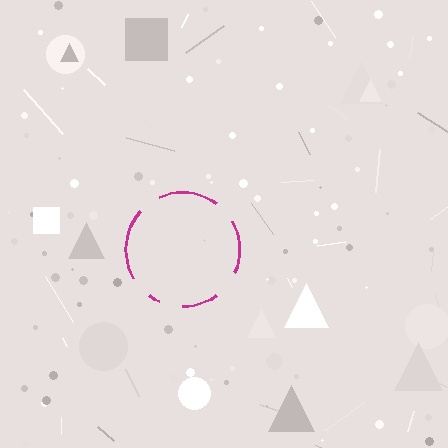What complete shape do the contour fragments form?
The contour fragments form a circle.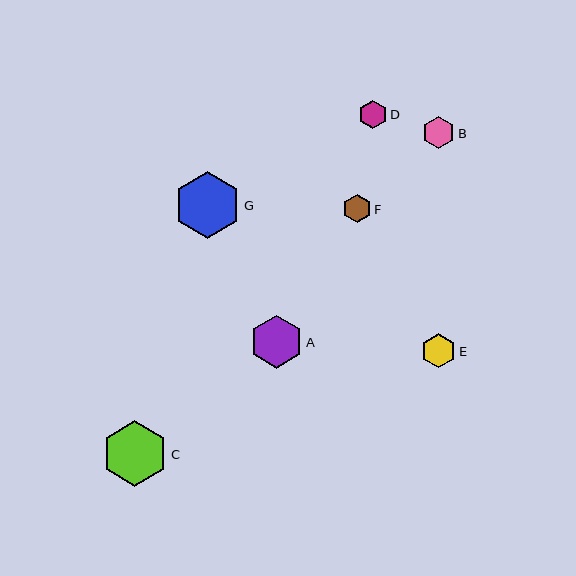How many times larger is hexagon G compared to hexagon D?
Hexagon G is approximately 2.4 times the size of hexagon D.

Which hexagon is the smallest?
Hexagon F is the smallest with a size of approximately 28 pixels.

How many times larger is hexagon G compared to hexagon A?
Hexagon G is approximately 1.3 times the size of hexagon A.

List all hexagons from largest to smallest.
From largest to smallest: G, C, A, E, B, D, F.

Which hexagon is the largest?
Hexagon G is the largest with a size of approximately 67 pixels.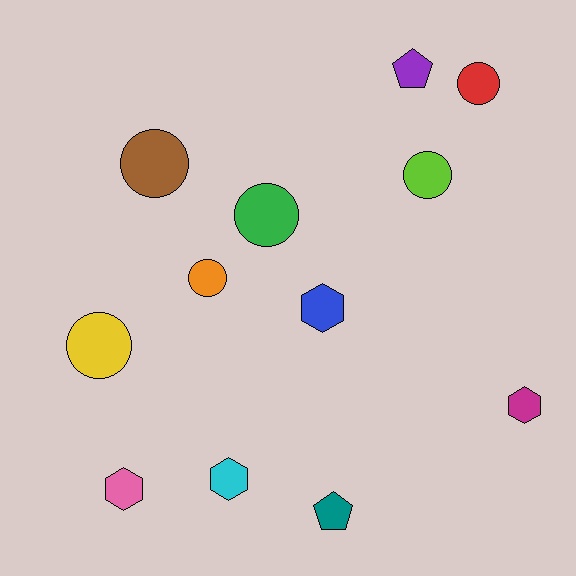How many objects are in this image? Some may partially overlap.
There are 12 objects.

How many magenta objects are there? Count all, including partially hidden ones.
There is 1 magenta object.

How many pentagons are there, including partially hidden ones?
There are 2 pentagons.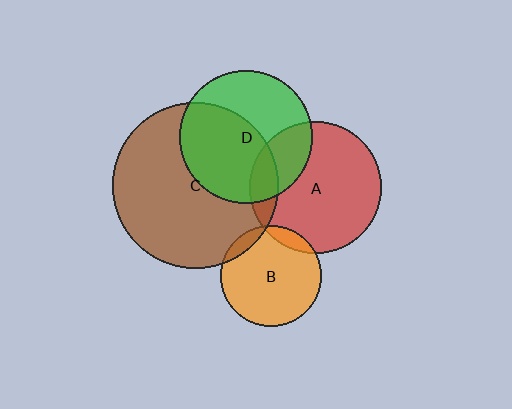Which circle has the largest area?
Circle C (brown).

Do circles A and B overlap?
Yes.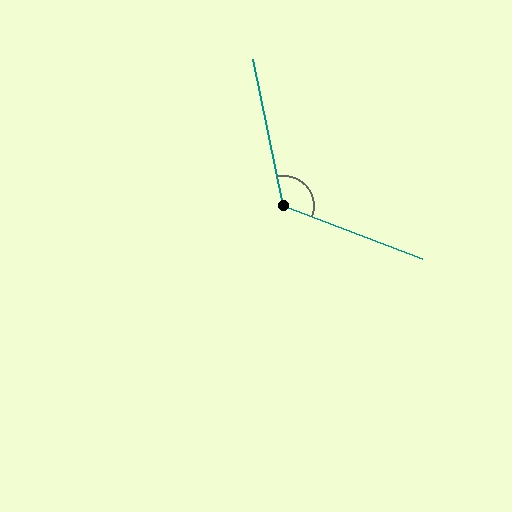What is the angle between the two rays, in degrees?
Approximately 122 degrees.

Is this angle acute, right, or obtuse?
It is obtuse.